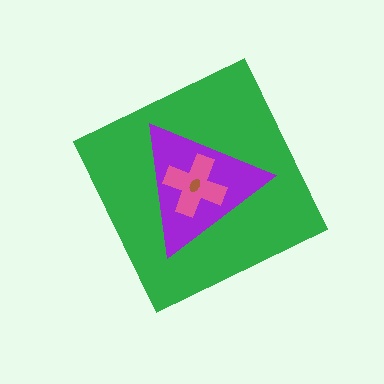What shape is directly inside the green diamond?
The purple triangle.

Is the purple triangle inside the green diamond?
Yes.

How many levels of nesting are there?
4.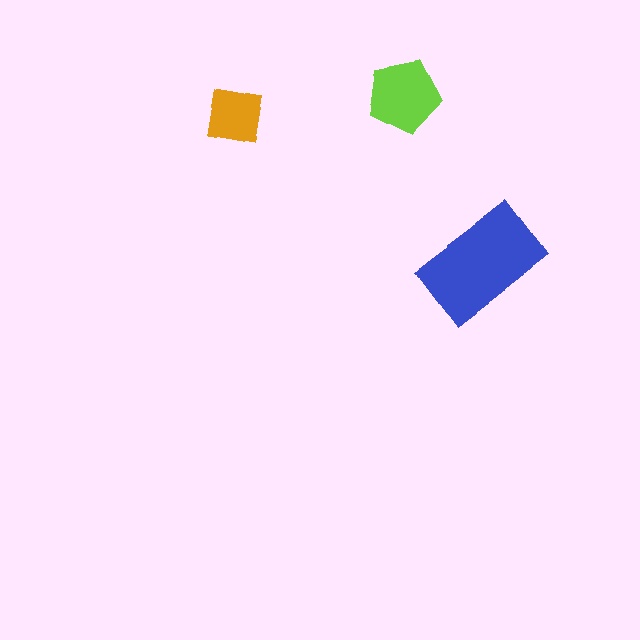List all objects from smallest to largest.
The orange square, the lime pentagon, the blue rectangle.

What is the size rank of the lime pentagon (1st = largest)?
2nd.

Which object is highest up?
The lime pentagon is topmost.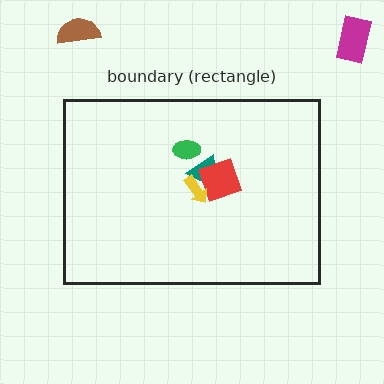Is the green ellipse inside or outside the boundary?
Inside.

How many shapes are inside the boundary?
4 inside, 2 outside.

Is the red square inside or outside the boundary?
Inside.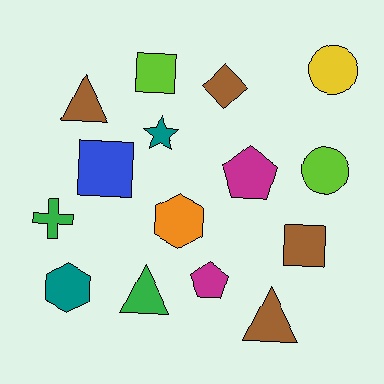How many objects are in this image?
There are 15 objects.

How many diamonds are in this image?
There is 1 diamond.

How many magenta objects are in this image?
There are 2 magenta objects.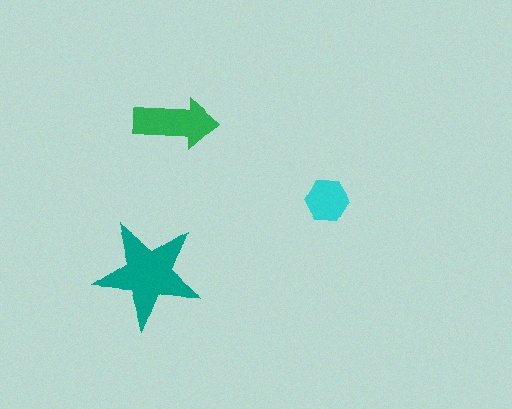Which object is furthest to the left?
The teal star is leftmost.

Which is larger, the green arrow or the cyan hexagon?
The green arrow.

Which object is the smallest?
The cyan hexagon.